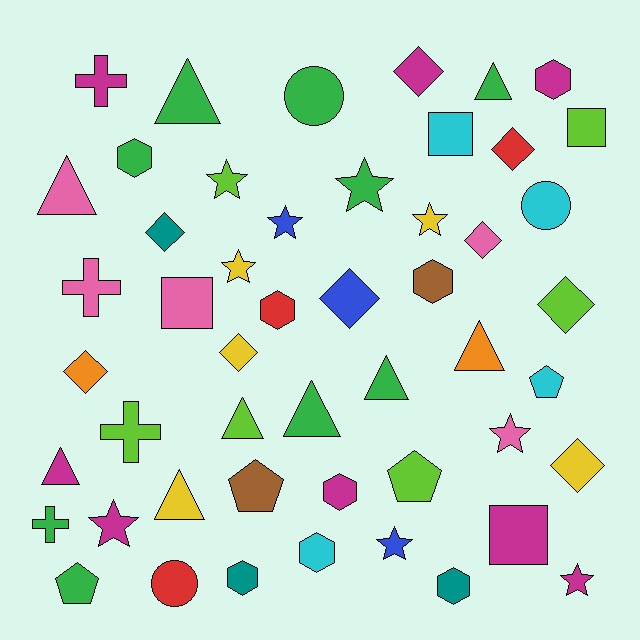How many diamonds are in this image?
There are 9 diamonds.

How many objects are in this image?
There are 50 objects.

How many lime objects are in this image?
There are 6 lime objects.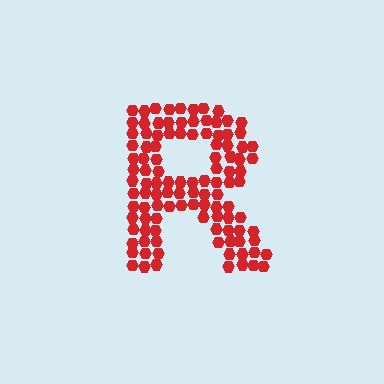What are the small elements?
The small elements are hexagons.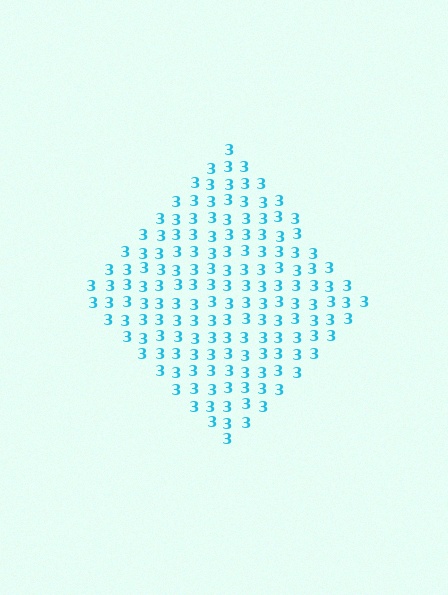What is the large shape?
The large shape is a diamond.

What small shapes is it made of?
It is made of small digit 3's.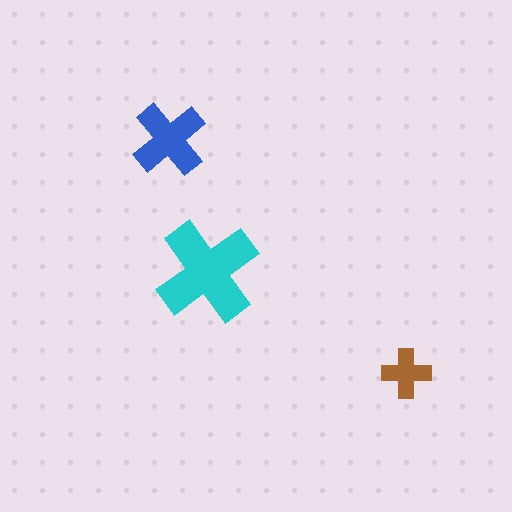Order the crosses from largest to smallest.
the cyan one, the blue one, the brown one.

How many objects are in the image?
There are 3 objects in the image.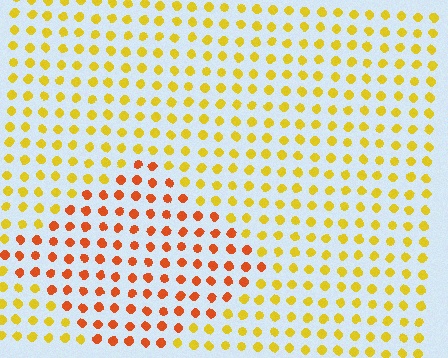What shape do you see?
I see a diamond.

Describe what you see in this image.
The image is filled with small yellow elements in a uniform arrangement. A diamond-shaped region is visible where the elements are tinted to a slightly different hue, forming a subtle color boundary.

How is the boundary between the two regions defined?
The boundary is defined purely by a slight shift in hue (about 38 degrees). Spacing, size, and orientation are identical on both sides.